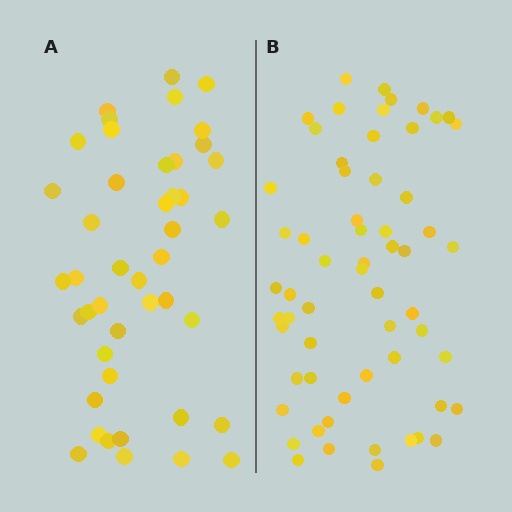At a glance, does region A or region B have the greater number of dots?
Region B (the right region) has more dots.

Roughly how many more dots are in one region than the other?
Region B has approximately 15 more dots than region A.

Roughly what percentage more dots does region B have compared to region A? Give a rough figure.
About 35% more.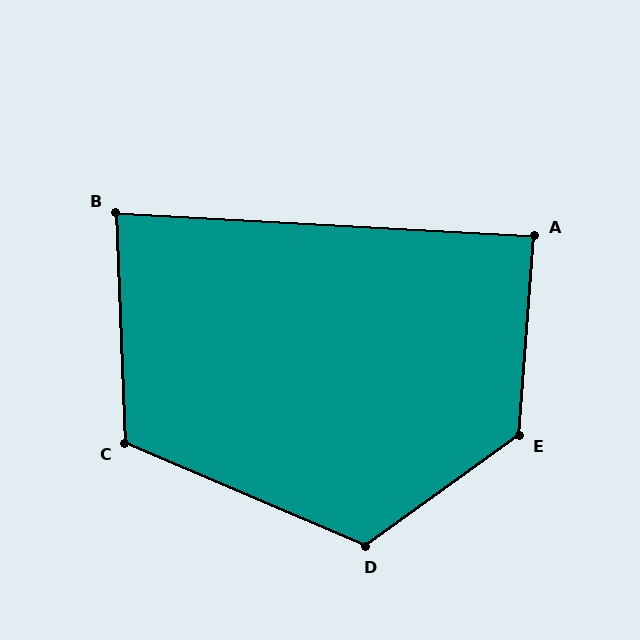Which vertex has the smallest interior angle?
B, at approximately 85 degrees.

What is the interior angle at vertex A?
Approximately 89 degrees (approximately right).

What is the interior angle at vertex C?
Approximately 115 degrees (obtuse).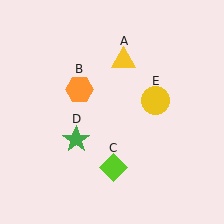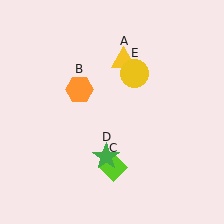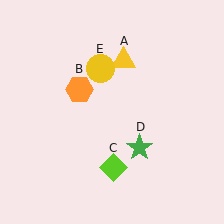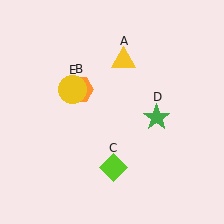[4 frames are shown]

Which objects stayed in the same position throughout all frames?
Yellow triangle (object A) and orange hexagon (object B) and lime diamond (object C) remained stationary.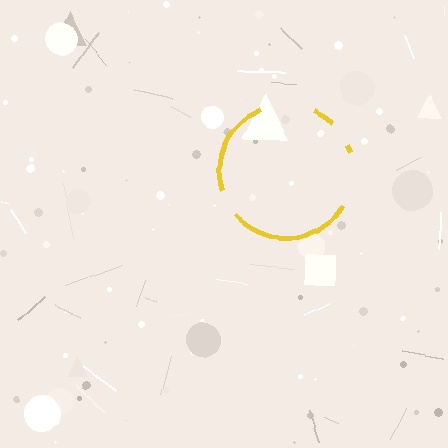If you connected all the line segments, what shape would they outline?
They would outline a circle.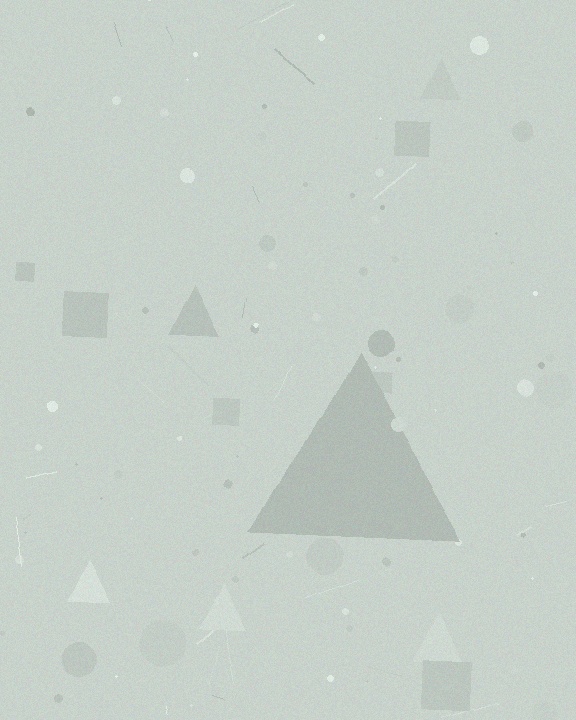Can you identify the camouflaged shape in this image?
The camouflaged shape is a triangle.